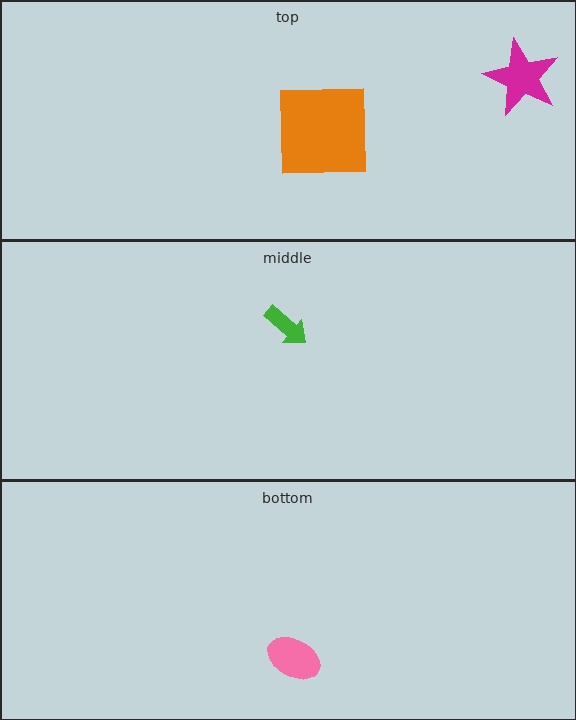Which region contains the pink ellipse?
The bottom region.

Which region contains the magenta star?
The top region.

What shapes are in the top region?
The orange square, the magenta star.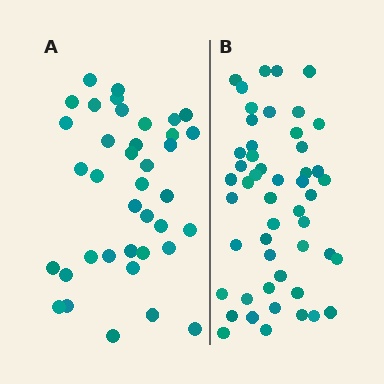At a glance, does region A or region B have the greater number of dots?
Region B (the right region) has more dots.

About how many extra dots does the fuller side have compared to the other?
Region B has roughly 12 or so more dots than region A.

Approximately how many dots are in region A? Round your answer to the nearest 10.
About 40 dots. (The exact count is 38, which rounds to 40.)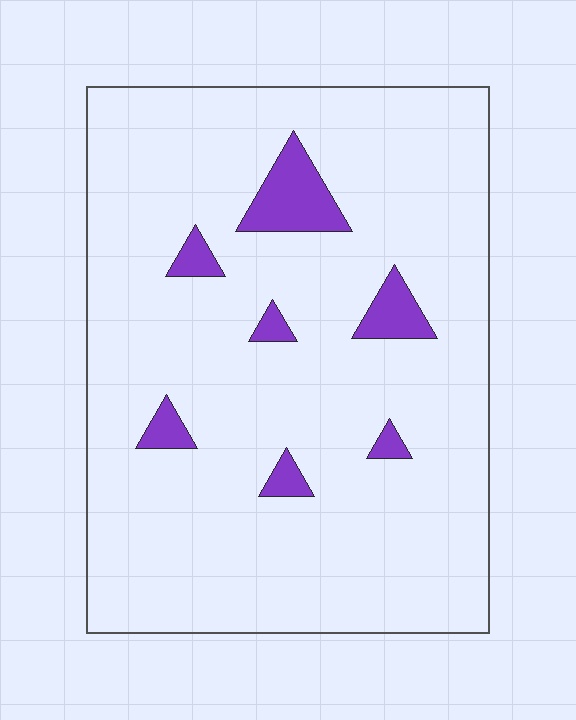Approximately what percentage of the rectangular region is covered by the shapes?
Approximately 5%.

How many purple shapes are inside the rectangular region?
7.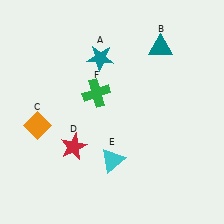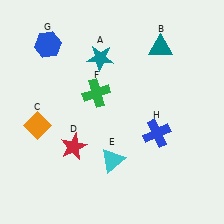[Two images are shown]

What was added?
A blue hexagon (G), a blue cross (H) were added in Image 2.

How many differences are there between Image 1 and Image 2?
There are 2 differences between the two images.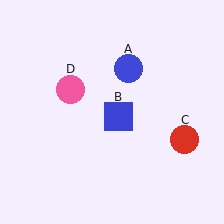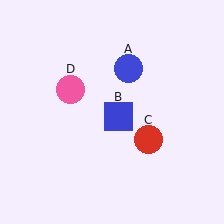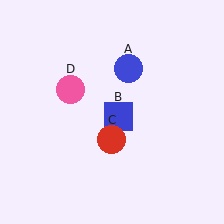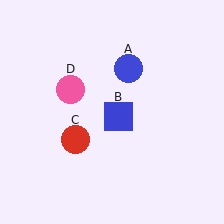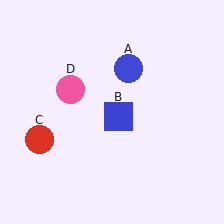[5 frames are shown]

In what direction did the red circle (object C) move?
The red circle (object C) moved left.